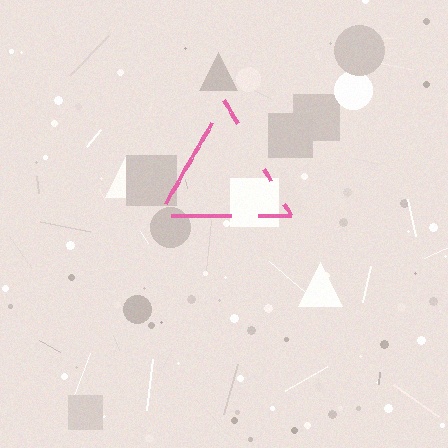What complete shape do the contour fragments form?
The contour fragments form a triangle.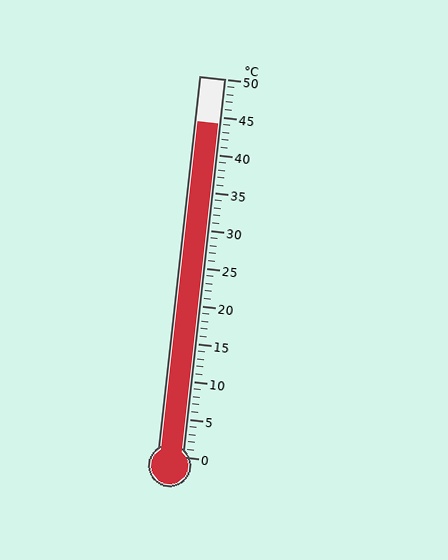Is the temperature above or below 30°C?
The temperature is above 30°C.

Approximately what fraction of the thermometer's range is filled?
The thermometer is filled to approximately 90% of its range.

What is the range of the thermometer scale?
The thermometer scale ranges from 0°C to 50°C.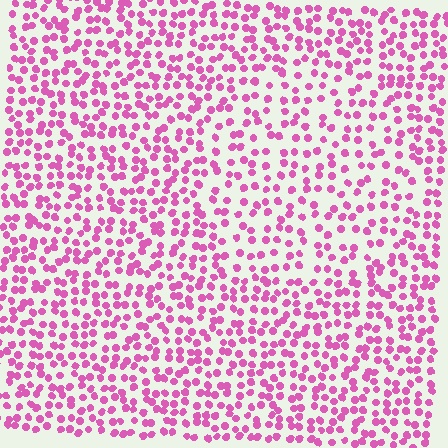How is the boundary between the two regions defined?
The boundary is defined by a change in element density (approximately 1.5x ratio). All elements are the same color, size, and shape.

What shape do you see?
I see a circle.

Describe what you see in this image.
The image contains small pink elements arranged at two different densities. A circle-shaped region is visible where the elements are less densely packed than the surrounding area.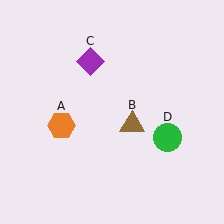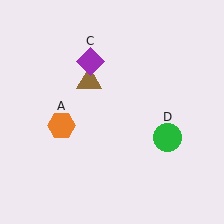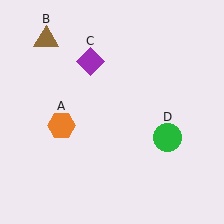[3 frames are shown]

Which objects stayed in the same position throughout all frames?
Orange hexagon (object A) and purple diamond (object C) and green circle (object D) remained stationary.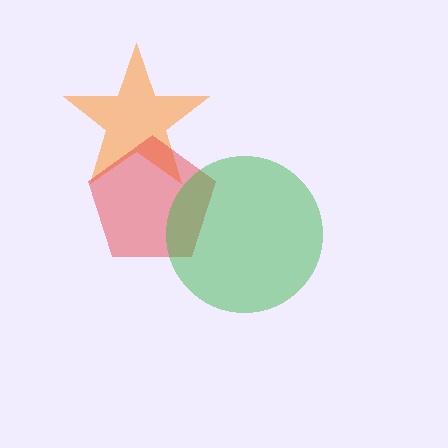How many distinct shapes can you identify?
There are 3 distinct shapes: an orange star, a red pentagon, a green circle.